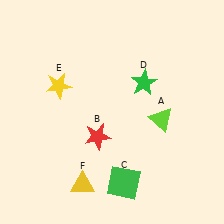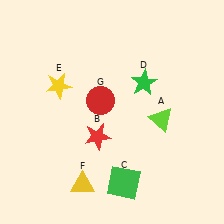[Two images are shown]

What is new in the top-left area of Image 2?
A red circle (G) was added in the top-left area of Image 2.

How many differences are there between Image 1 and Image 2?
There is 1 difference between the two images.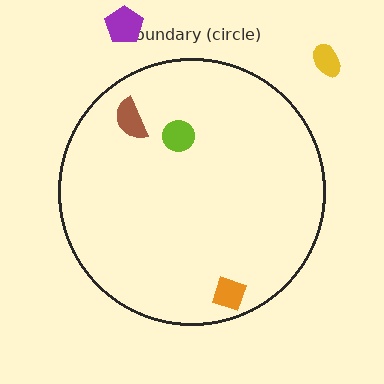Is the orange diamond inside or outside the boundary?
Inside.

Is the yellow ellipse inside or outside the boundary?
Outside.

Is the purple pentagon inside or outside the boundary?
Outside.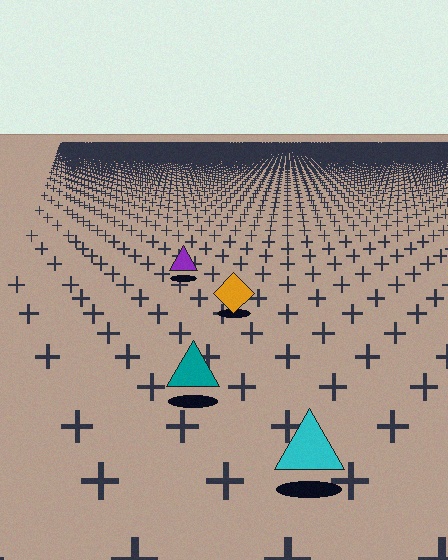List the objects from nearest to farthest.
From nearest to farthest: the cyan triangle, the teal triangle, the orange diamond, the purple triangle.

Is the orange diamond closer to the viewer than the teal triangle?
No. The teal triangle is closer — you can tell from the texture gradient: the ground texture is coarser near it.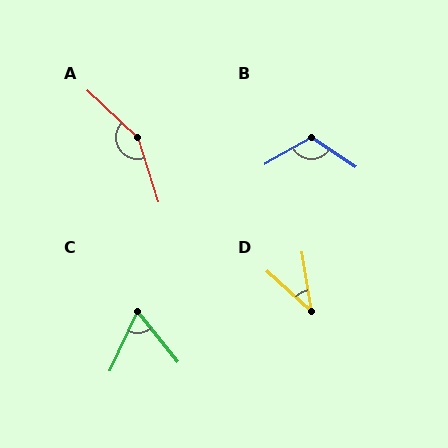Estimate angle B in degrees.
Approximately 116 degrees.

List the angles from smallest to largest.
D (39°), C (64°), B (116°), A (151°).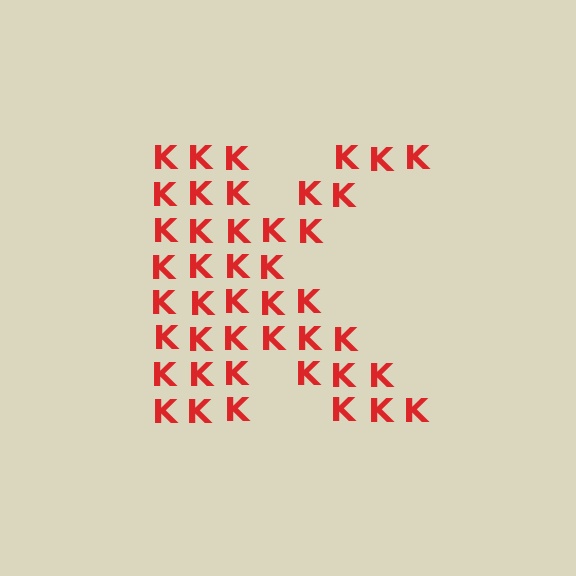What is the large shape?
The large shape is the letter K.